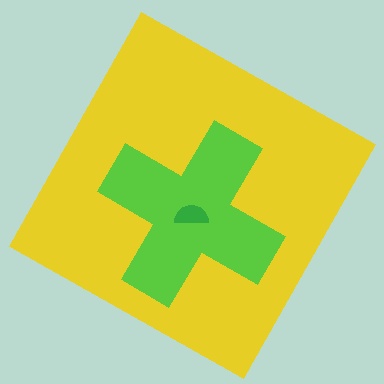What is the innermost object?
The green semicircle.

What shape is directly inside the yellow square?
The lime cross.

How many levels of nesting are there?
3.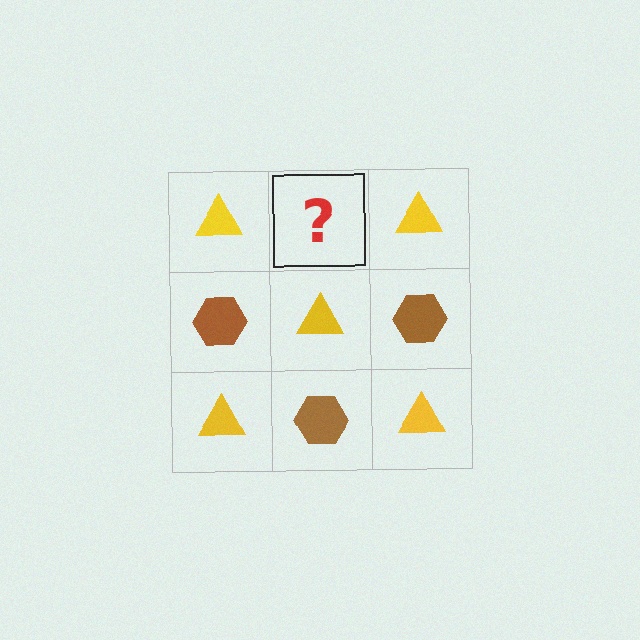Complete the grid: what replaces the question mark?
The question mark should be replaced with a brown hexagon.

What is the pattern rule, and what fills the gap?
The rule is that it alternates yellow triangle and brown hexagon in a checkerboard pattern. The gap should be filled with a brown hexagon.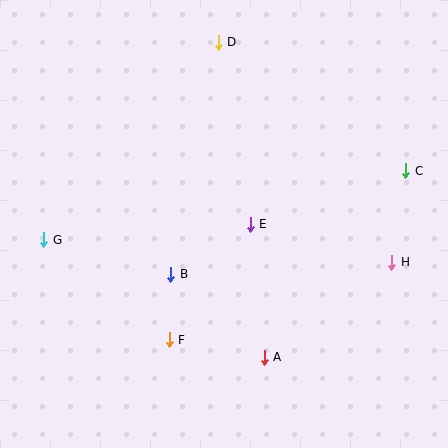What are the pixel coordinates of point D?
Point D is at (218, 42).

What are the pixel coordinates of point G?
Point G is at (44, 240).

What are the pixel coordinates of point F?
Point F is at (169, 340).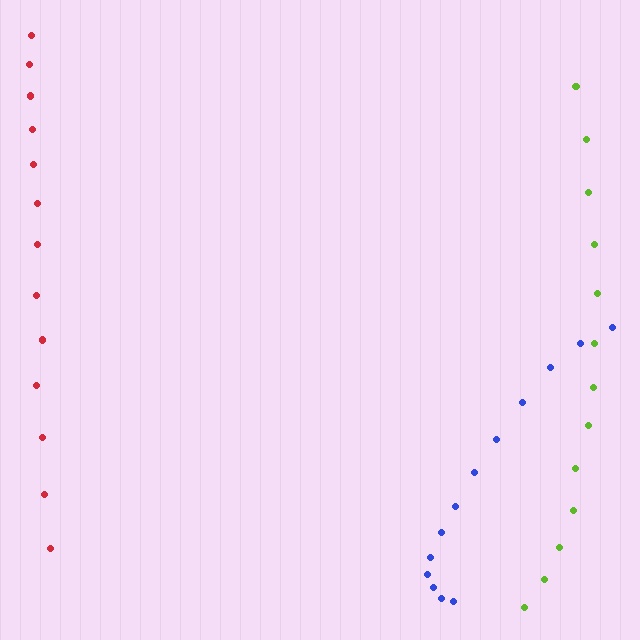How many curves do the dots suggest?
There are 3 distinct paths.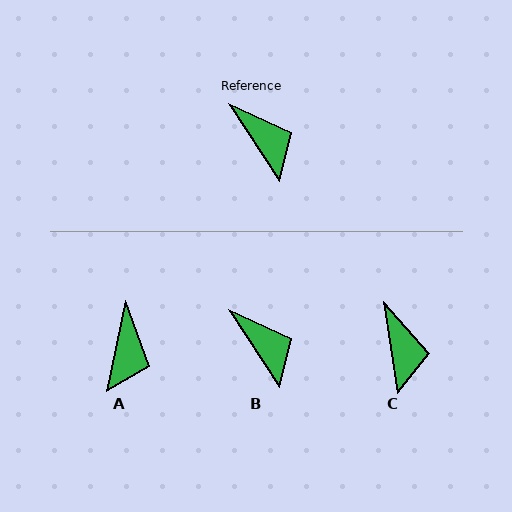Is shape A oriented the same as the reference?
No, it is off by about 45 degrees.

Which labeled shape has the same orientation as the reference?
B.